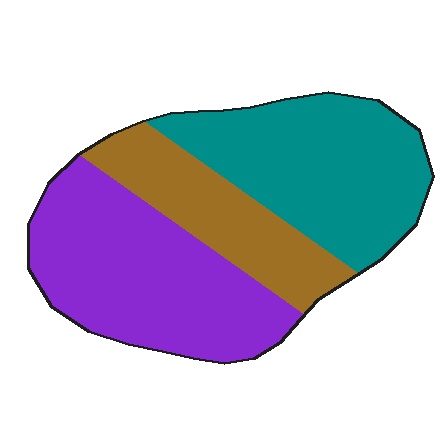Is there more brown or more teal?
Teal.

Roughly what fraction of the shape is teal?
Teal takes up about three eighths (3/8) of the shape.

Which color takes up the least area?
Brown, at roughly 20%.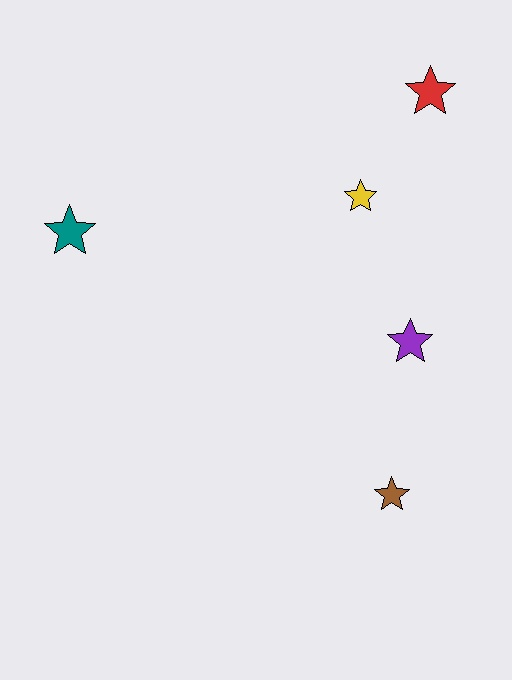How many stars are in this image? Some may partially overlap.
There are 5 stars.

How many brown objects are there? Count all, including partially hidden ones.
There is 1 brown object.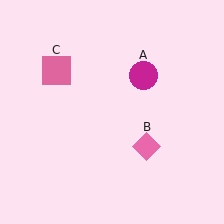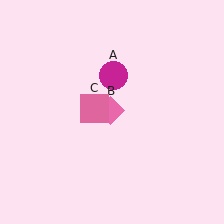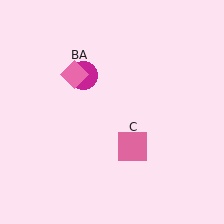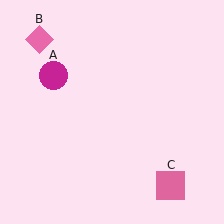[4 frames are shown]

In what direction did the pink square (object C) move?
The pink square (object C) moved down and to the right.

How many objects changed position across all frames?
3 objects changed position: magenta circle (object A), pink diamond (object B), pink square (object C).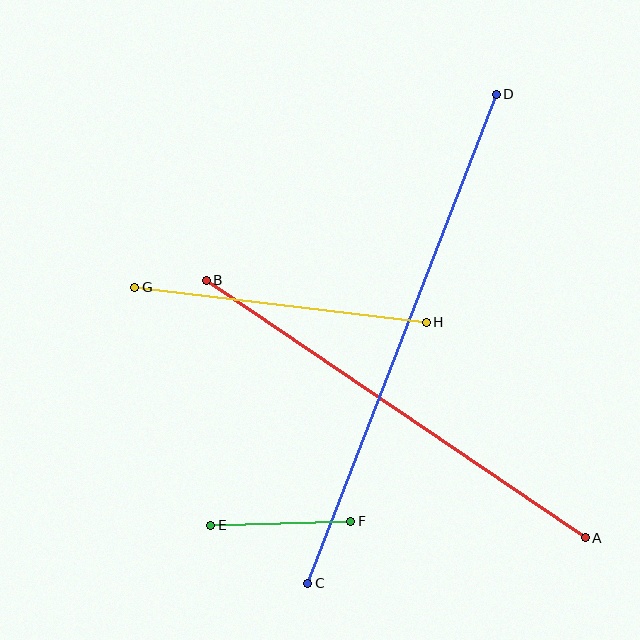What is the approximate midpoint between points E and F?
The midpoint is at approximately (281, 523) pixels.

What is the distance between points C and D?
The distance is approximately 524 pixels.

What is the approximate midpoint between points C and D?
The midpoint is at approximately (402, 339) pixels.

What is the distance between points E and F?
The distance is approximately 140 pixels.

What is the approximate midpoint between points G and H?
The midpoint is at approximately (280, 305) pixels.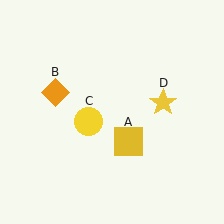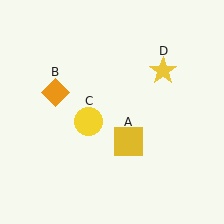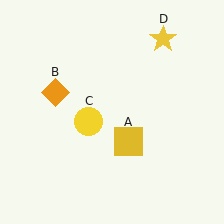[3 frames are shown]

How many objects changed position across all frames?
1 object changed position: yellow star (object D).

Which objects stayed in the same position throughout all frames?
Yellow square (object A) and orange diamond (object B) and yellow circle (object C) remained stationary.